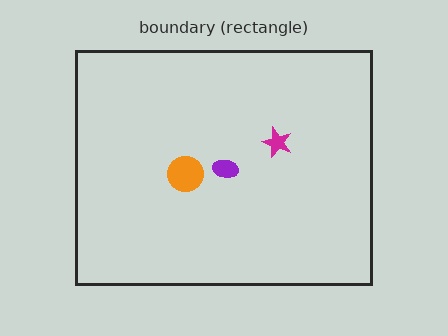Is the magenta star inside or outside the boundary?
Inside.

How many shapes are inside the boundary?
3 inside, 0 outside.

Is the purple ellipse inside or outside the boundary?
Inside.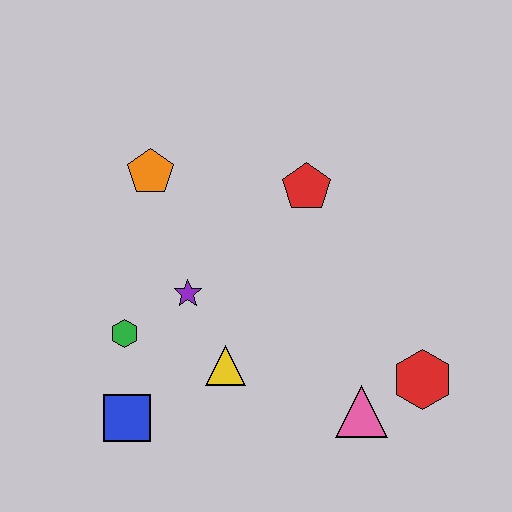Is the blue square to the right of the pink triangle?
No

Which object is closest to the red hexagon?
The pink triangle is closest to the red hexagon.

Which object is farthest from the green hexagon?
The red hexagon is farthest from the green hexagon.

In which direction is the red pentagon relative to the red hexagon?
The red pentagon is above the red hexagon.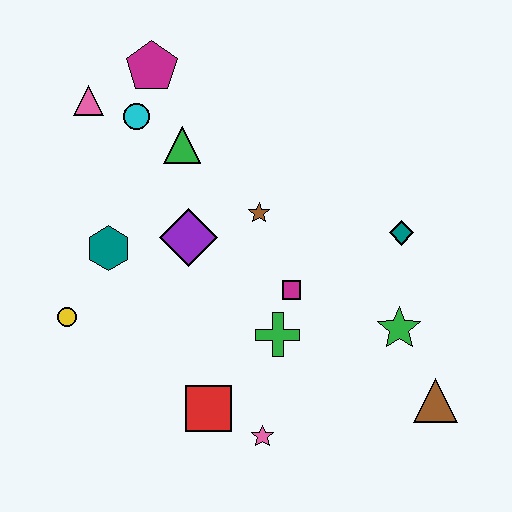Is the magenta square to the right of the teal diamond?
No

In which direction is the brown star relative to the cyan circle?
The brown star is to the right of the cyan circle.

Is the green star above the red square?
Yes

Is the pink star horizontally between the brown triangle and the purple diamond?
Yes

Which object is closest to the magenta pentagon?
The cyan circle is closest to the magenta pentagon.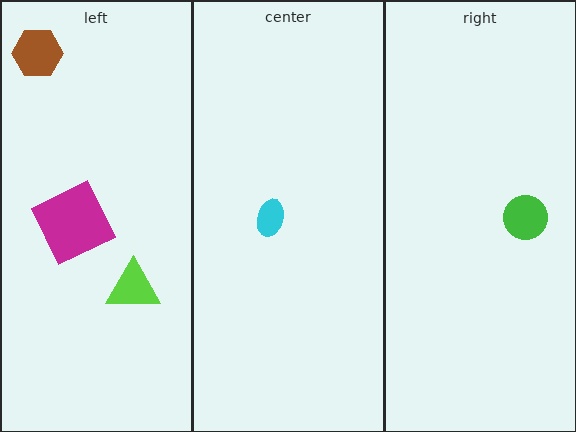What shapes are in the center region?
The cyan ellipse.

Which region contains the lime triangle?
The left region.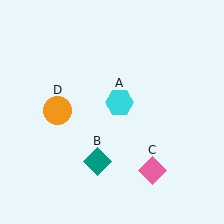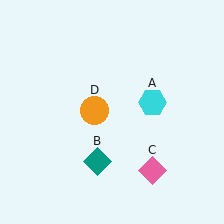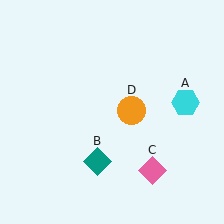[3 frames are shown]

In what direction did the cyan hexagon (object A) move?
The cyan hexagon (object A) moved right.